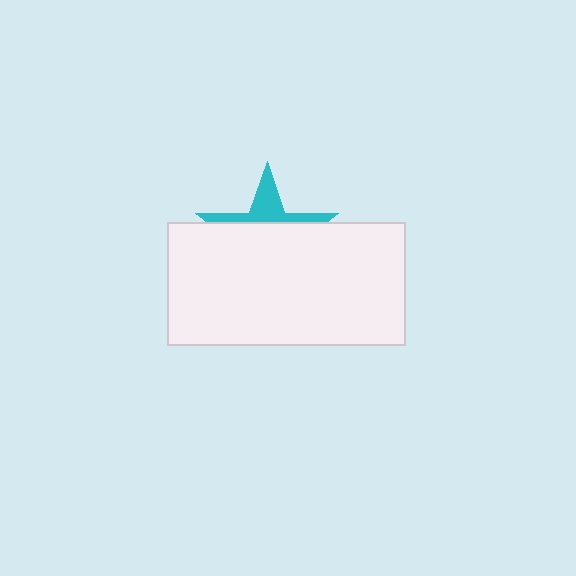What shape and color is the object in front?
The object in front is a white rectangle.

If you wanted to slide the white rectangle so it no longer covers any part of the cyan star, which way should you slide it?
Slide it down — that is the most direct way to separate the two shapes.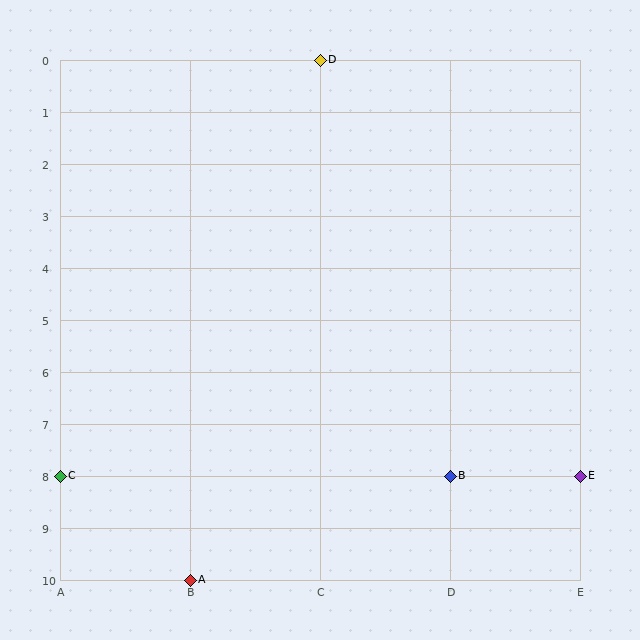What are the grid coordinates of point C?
Point C is at grid coordinates (A, 8).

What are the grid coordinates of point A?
Point A is at grid coordinates (B, 10).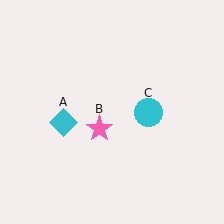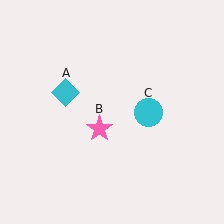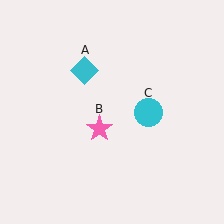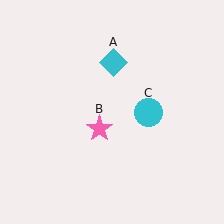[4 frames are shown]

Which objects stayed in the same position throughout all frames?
Pink star (object B) and cyan circle (object C) remained stationary.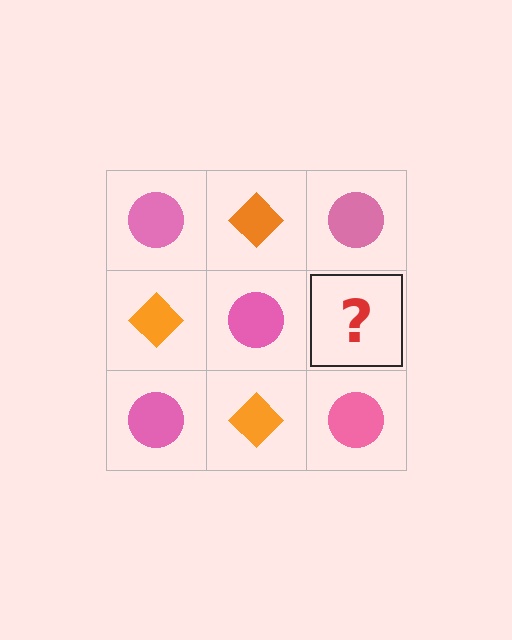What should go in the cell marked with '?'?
The missing cell should contain an orange diamond.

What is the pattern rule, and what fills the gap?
The rule is that it alternates pink circle and orange diamond in a checkerboard pattern. The gap should be filled with an orange diamond.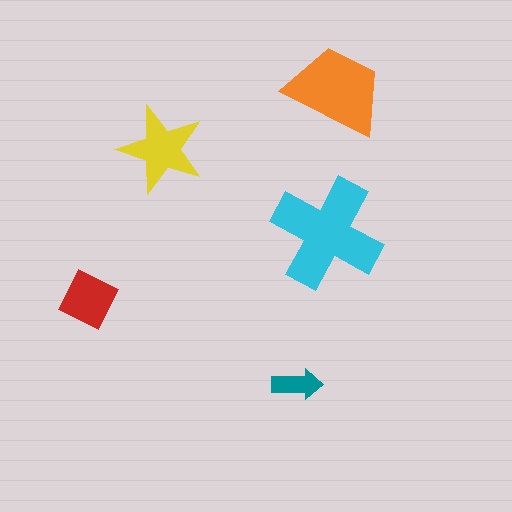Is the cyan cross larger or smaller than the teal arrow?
Larger.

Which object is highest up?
The orange trapezoid is topmost.